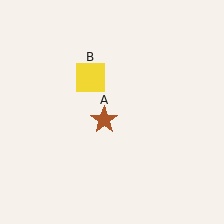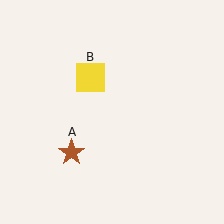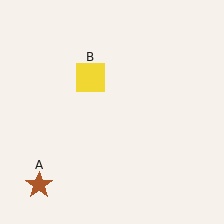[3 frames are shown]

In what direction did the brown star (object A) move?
The brown star (object A) moved down and to the left.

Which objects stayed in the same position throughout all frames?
Yellow square (object B) remained stationary.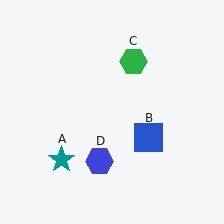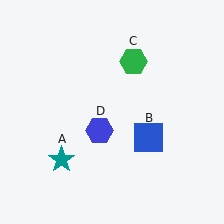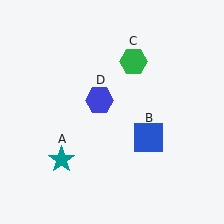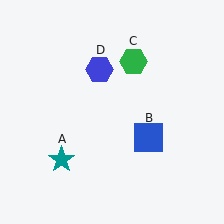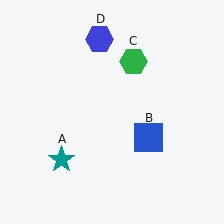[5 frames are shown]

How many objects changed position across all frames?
1 object changed position: blue hexagon (object D).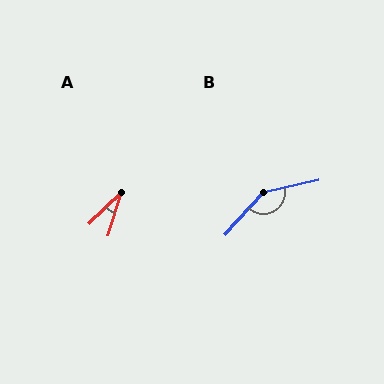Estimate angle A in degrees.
Approximately 28 degrees.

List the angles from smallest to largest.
A (28°), B (145°).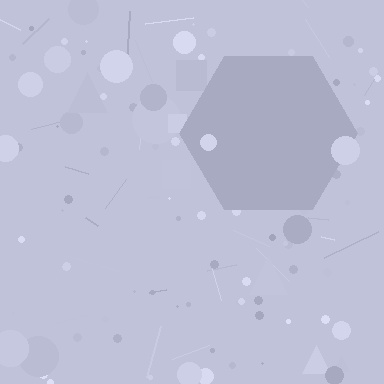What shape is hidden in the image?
A hexagon is hidden in the image.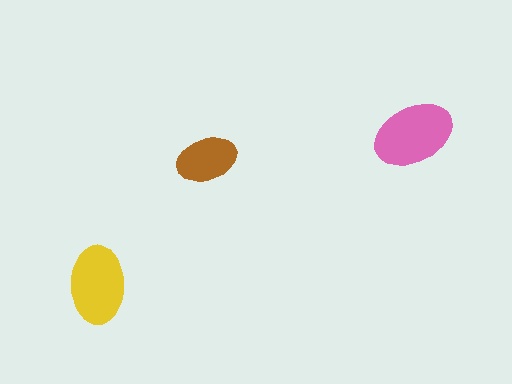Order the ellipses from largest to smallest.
the pink one, the yellow one, the brown one.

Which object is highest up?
The pink ellipse is topmost.